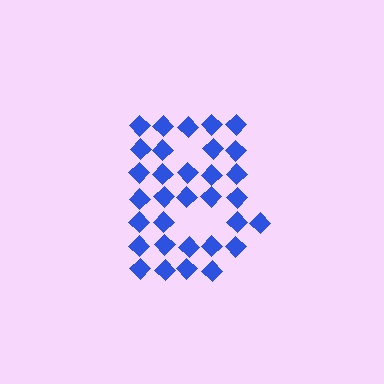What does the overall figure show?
The overall figure shows the letter B.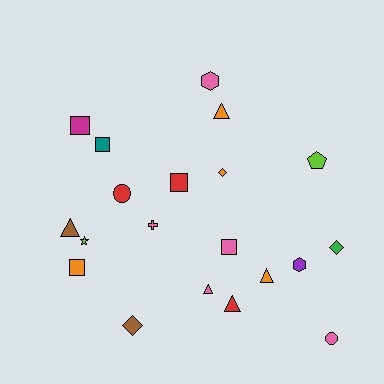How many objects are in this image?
There are 20 objects.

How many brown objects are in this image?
There are 2 brown objects.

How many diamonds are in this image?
There are 3 diamonds.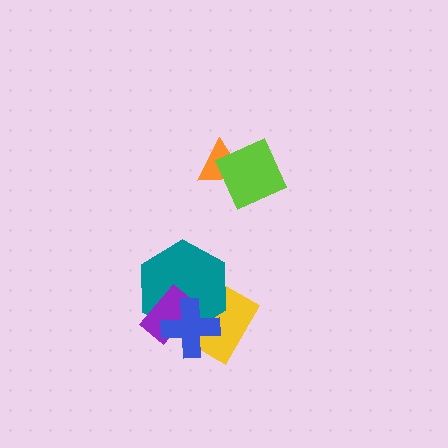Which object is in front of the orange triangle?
The lime square is in front of the orange triangle.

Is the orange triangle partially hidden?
Yes, it is partially covered by another shape.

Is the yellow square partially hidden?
Yes, it is partially covered by another shape.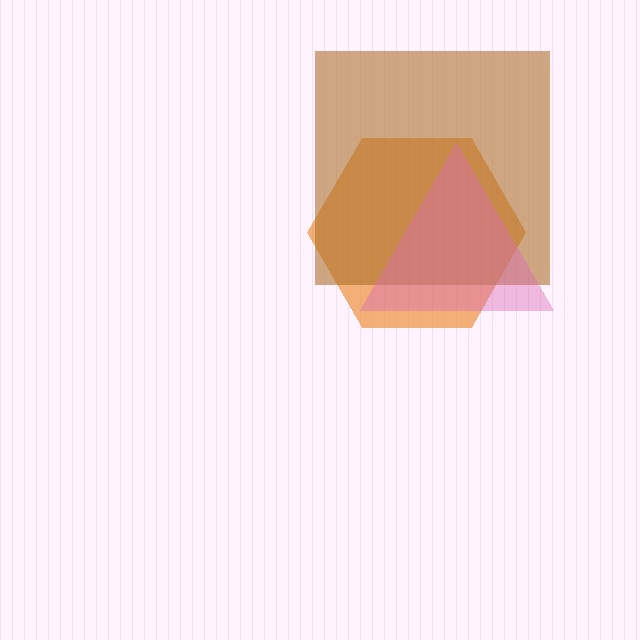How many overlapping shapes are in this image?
There are 3 overlapping shapes in the image.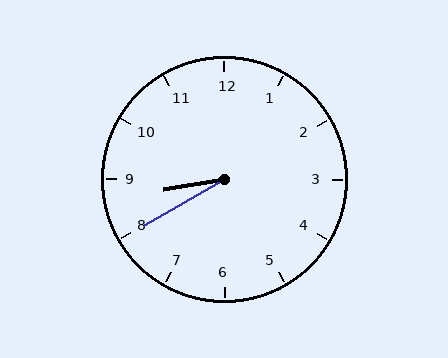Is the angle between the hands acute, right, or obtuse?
It is acute.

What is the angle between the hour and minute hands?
Approximately 20 degrees.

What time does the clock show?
8:40.